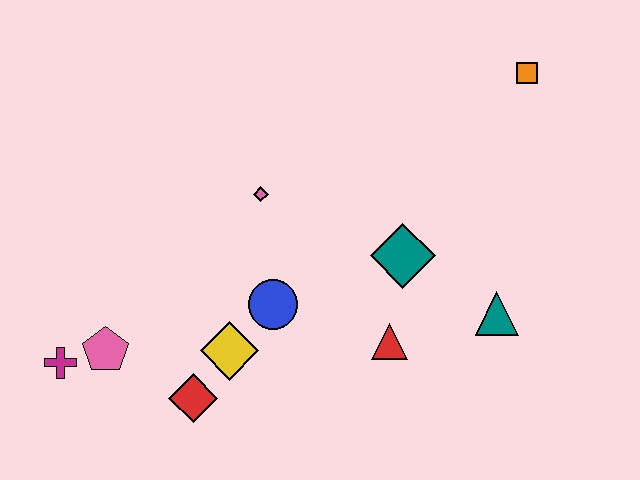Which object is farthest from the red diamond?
The orange square is farthest from the red diamond.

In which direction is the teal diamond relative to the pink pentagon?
The teal diamond is to the right of the pink pentagon.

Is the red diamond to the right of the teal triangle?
No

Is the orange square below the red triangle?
No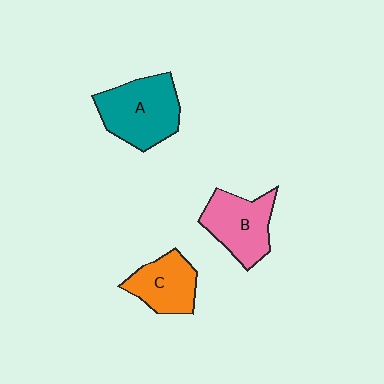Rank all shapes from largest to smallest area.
From largest to smallest: A (teal), B (pink), C (orange).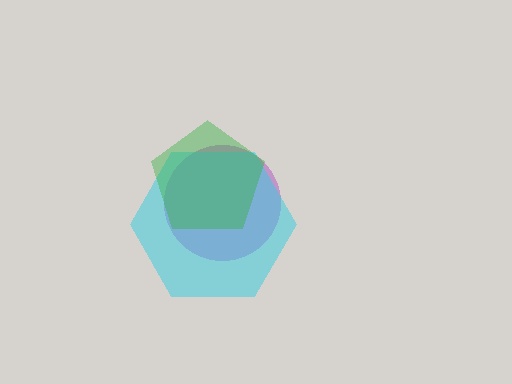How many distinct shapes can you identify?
There are 3 distinct shapes: a purple circle, a cyan hexagon, a green pentagon.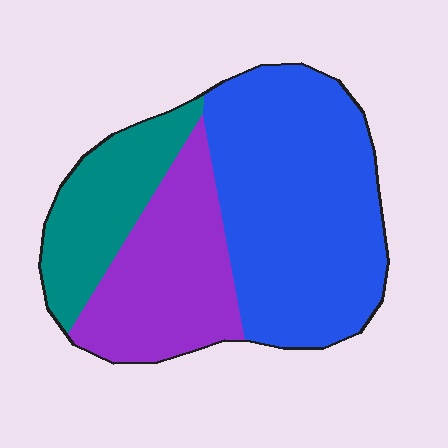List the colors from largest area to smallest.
From largest to smallest: blue, purple, teal.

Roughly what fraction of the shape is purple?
Purple takes up about one quarter (1/4) of the shape.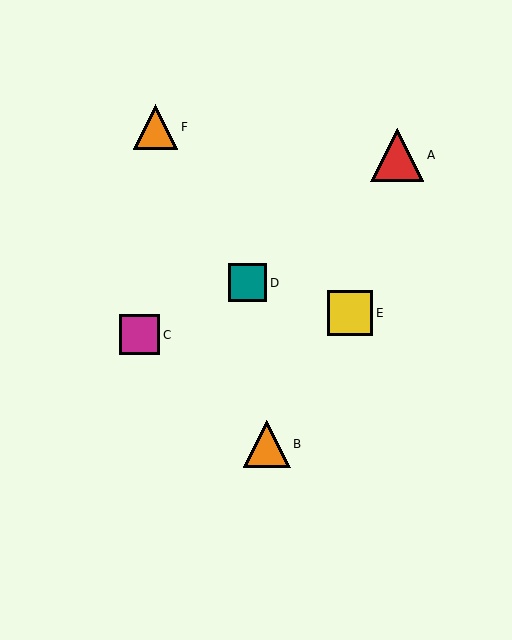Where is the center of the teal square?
The center of the teal square is at (247, 283).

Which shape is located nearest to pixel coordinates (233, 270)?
The teal square (labeled D) at (247, 283) is nearest to that location.